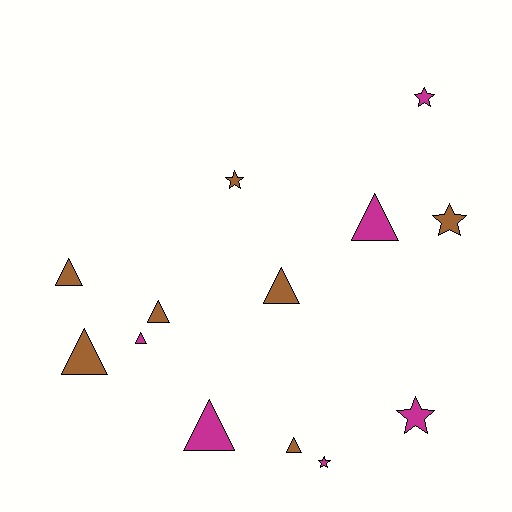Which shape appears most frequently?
Triangle, with 8 objects.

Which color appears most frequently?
Brown, with 7 objects.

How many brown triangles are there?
There are 5 brown triangles.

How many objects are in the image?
There are 13 objects.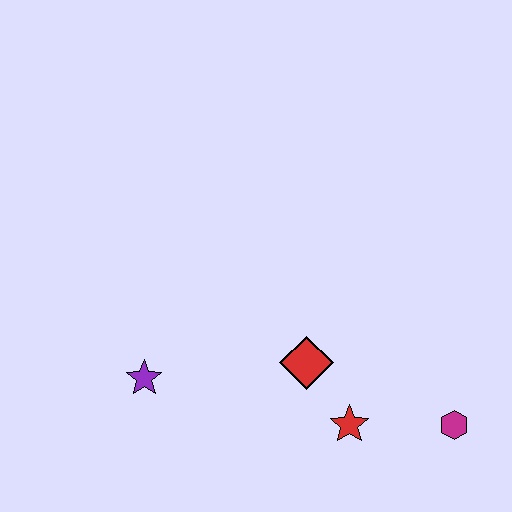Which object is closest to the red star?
The red diamond is closest to the red star.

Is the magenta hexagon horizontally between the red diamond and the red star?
No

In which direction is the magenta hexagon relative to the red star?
The magenta hexagon is to the right of the red star.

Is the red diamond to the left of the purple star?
No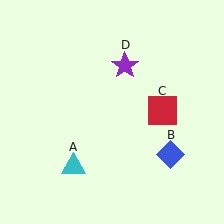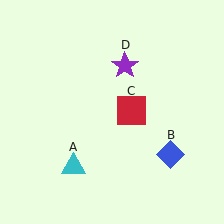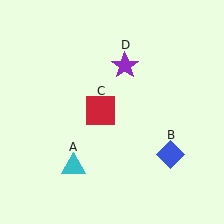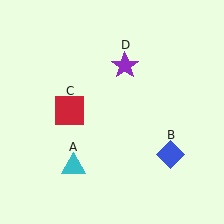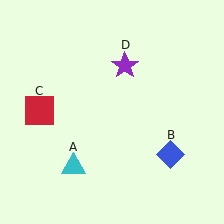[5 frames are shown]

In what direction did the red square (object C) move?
The red square (object C) moved left.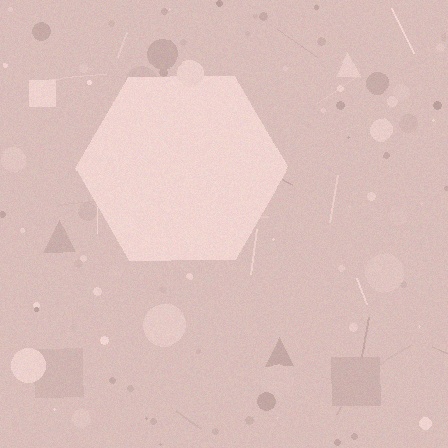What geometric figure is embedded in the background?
A hexagon is embedded in the background.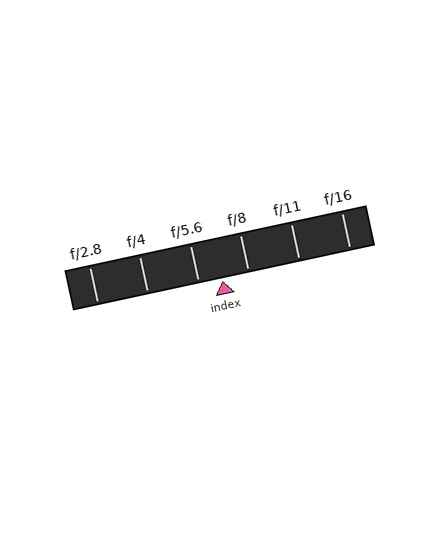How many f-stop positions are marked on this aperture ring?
There are 6 f-stop positions marked.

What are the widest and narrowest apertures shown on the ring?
The widest aperture shown is f/2.8 and the narrowest is f/16.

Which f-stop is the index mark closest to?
The index mark is closest to f/5.6.